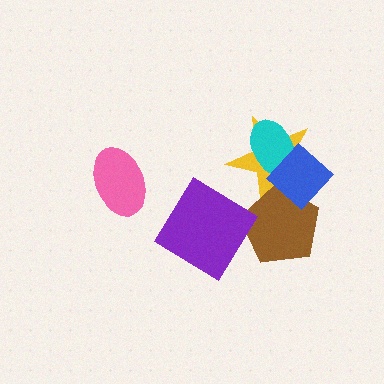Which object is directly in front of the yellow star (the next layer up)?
The brown pentagon is directly in front of the yellow star.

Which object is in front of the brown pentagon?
The blue diamond is in front of the brown pentagon.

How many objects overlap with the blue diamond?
3 objects overlap with the blue diamond.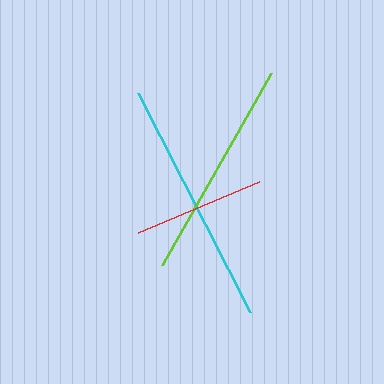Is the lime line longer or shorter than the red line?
The lime line is longer than the red line.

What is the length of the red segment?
The red segment is approximately 130 pixels long.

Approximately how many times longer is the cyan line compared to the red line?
The cyan line is approximately 1.9 times the length of the red line.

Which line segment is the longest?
The cyan line is the longest at approximately 247 pixels.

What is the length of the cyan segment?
The cyan segment is approximately 247 pixels long.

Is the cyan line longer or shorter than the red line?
The cyan line is longer than the red line.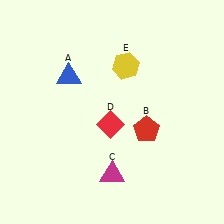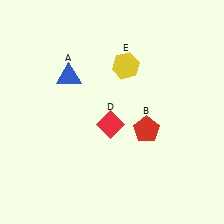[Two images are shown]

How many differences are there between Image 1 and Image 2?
There is 1 difference between the two images.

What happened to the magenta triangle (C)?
The magenta triangle (C) was removed in Image 2. It was in the bottom-right area of Image 1.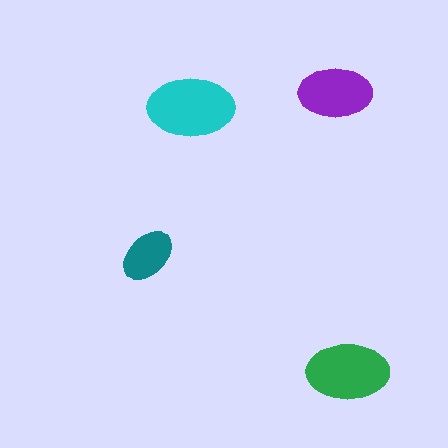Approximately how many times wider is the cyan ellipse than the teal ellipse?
About 1.5 times wider.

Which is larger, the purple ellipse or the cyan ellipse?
The cyan one.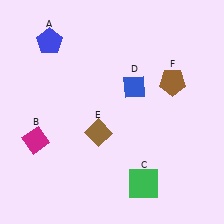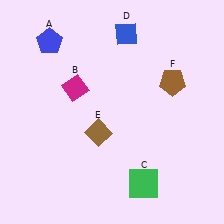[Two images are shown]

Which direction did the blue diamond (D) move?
The blue diamond (D) moved up.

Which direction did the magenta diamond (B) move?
The magenta diamond (B) moved up.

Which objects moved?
The objects that moved are: the magenta diamond (B), the blue diamond (D).